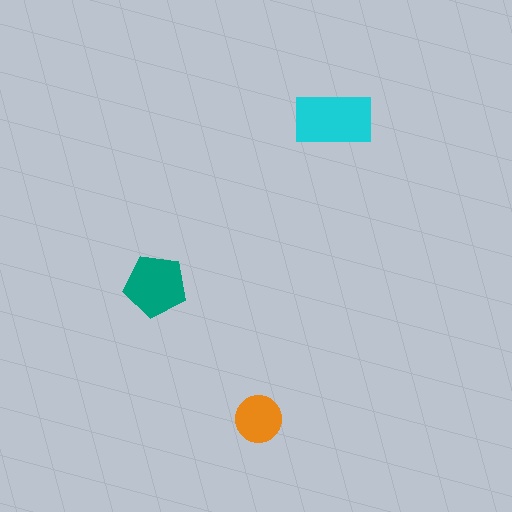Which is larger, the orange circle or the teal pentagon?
The teal pentagon.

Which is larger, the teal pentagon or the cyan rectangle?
The cyan rectangle.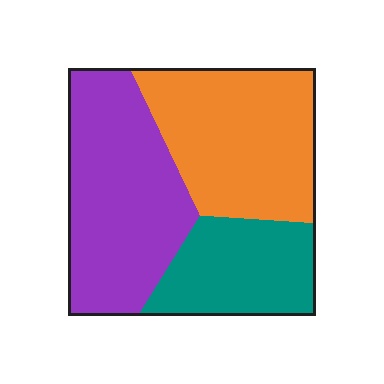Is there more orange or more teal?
Orange.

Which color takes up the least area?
Teal, at roughly 25%.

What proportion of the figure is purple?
Purple covers about 40% of the figure.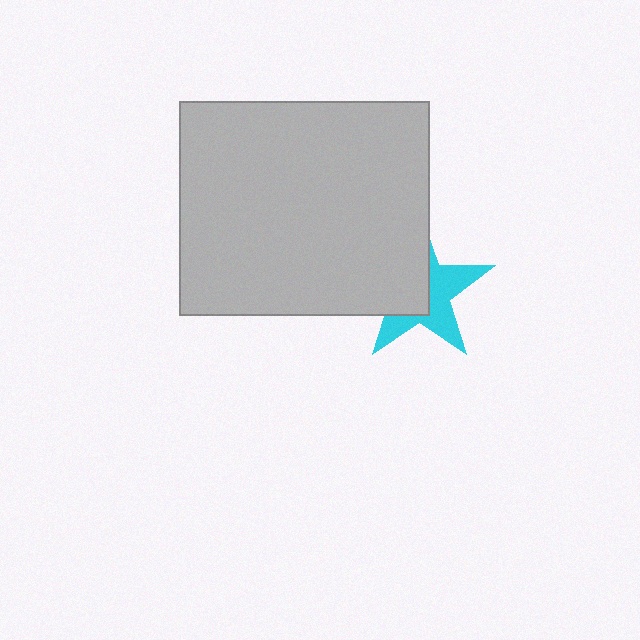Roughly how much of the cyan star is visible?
About half of it is visible (roughly 49%).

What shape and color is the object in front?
The object in front is a light gray rectangle.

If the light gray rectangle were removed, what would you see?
You would see the complete cyan star.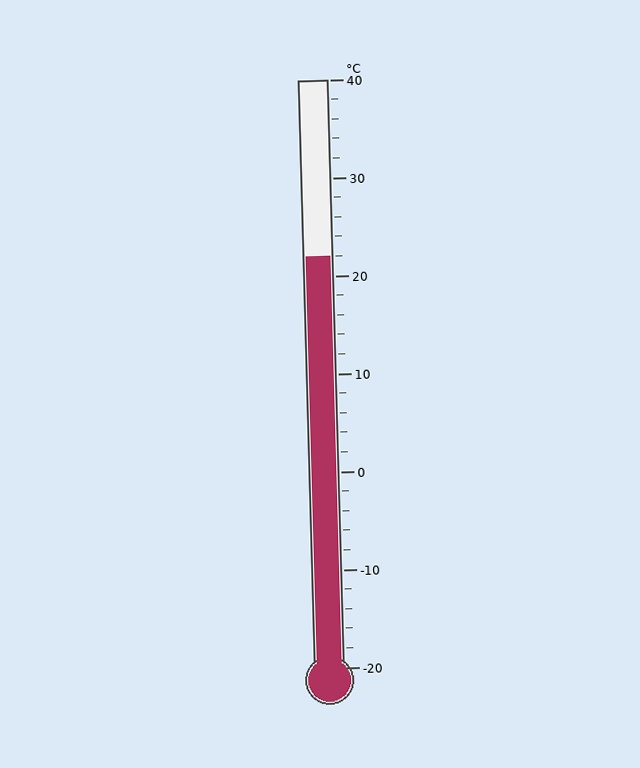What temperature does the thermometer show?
The thermometer shows approximately 22°C.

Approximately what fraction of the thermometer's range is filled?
The thermometer is filled to approximately 70% of its range.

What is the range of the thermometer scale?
The thermometer scale ranges from -20°C to 40°C.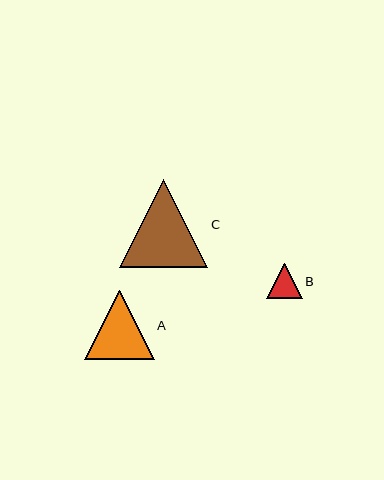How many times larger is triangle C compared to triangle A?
Triangle C is approximately 1.3 times the size of triangle A.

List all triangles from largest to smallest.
From largest to smallest: C, A, B.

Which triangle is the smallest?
Triangle B is the smallest with a size of approximately 35 pixels.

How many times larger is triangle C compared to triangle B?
Triangle C is approximately 2.5 times the size of triangle B.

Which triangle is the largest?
Triangle C is the largest with a size of approximately 88 pixels.